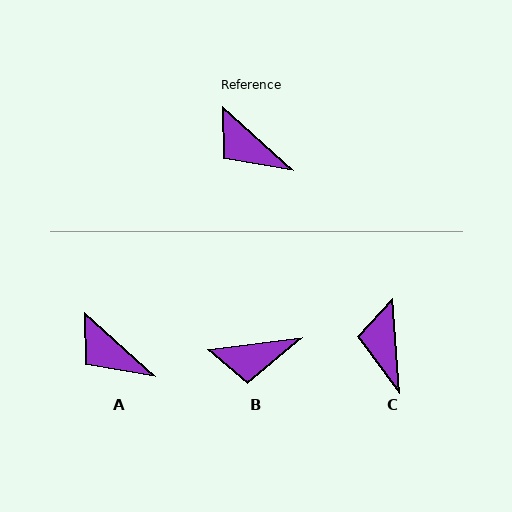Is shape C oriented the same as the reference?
No, it is off by about 43 degrees.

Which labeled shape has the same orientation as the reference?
A.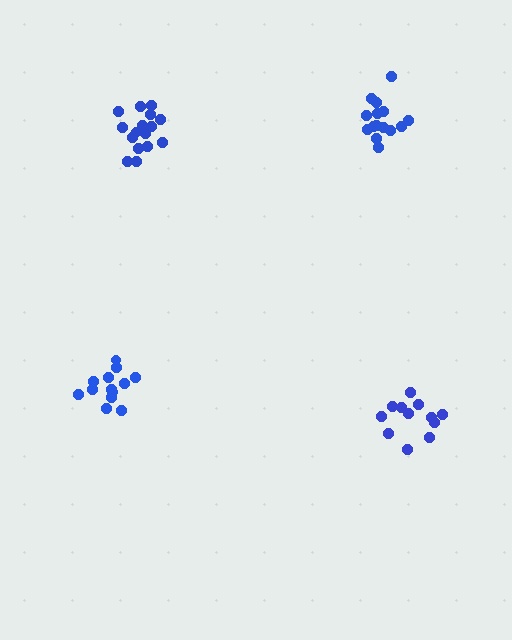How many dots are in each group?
Group 1: 12 dots, Group 2: 13 dots, Group 3: 15 dots, Group 4: 16 dots (56 total).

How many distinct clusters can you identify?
There are 4 distinct clusters.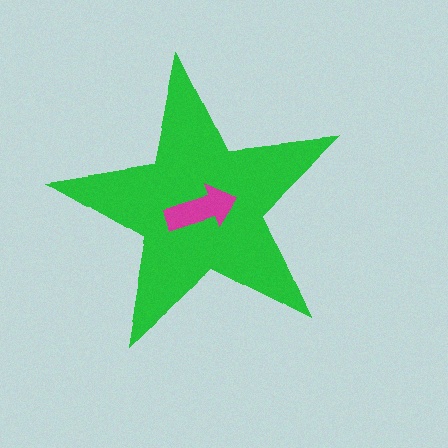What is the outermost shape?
The green star.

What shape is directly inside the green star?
The magenta arrow.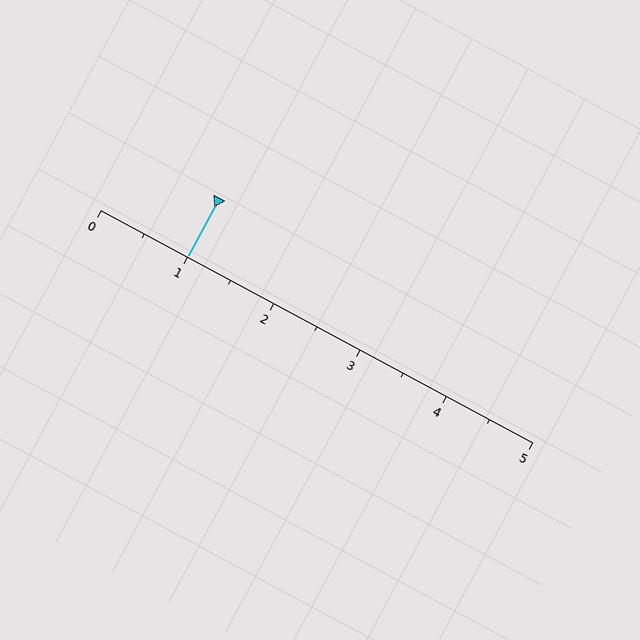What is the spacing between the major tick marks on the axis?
The major ticks are spaced 1 apart.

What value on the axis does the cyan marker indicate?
The marker indicates approximately 1.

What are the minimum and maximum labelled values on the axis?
The axis runs from 0 to 5.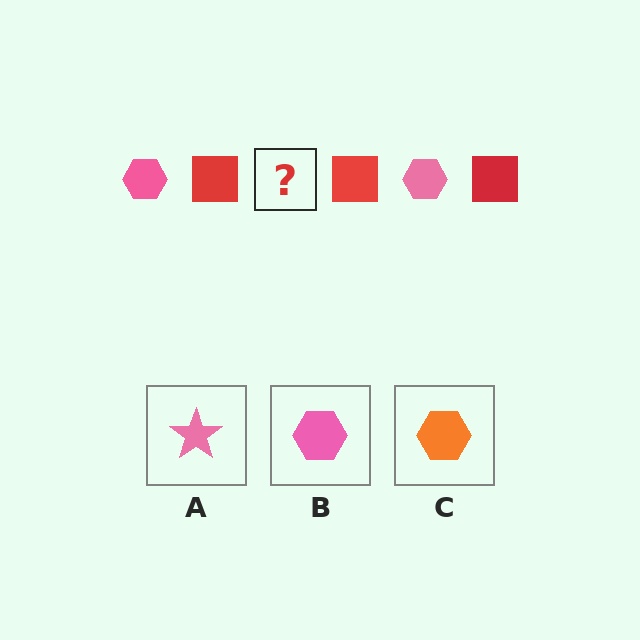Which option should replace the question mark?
Option B.